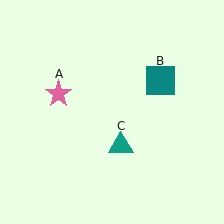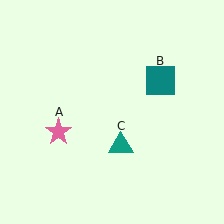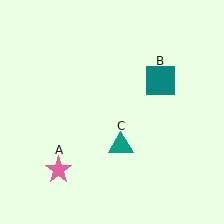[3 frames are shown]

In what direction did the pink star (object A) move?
The pink star (object A) moved down.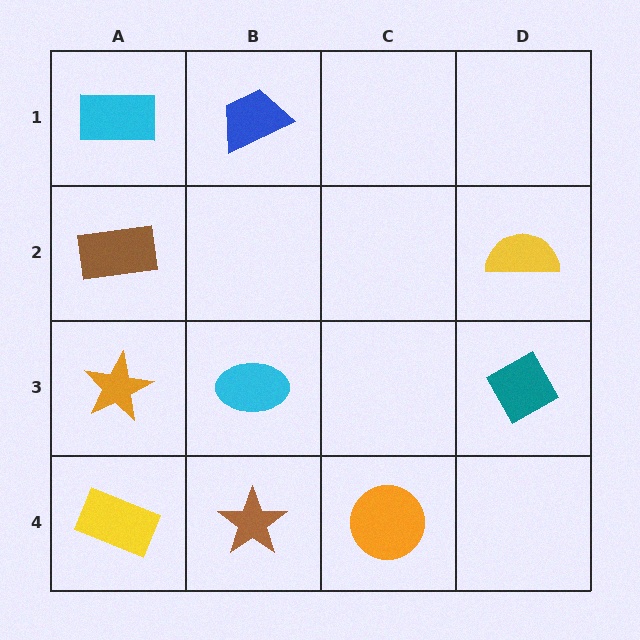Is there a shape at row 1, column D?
No, that cell is empty.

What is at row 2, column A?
A brown rectangle.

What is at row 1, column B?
A blue trapezoid.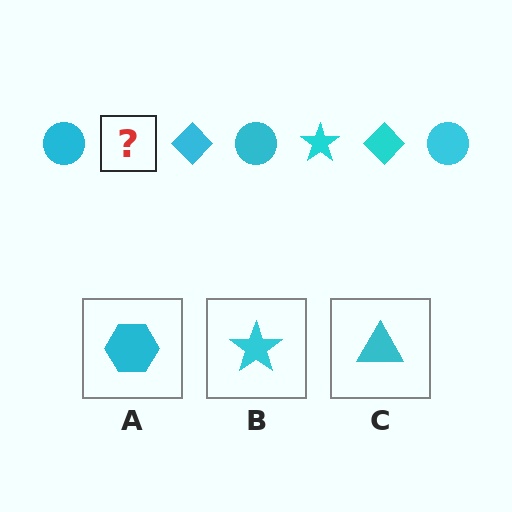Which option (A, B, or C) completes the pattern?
B.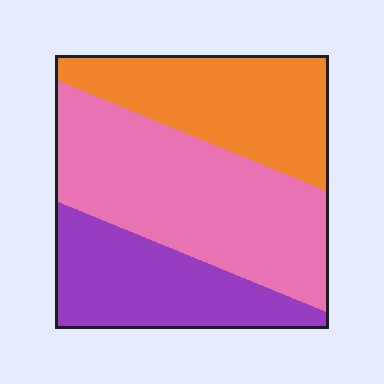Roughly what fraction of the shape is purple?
Purple covers 26% of the shape.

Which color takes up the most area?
Pink, at roughly 45%.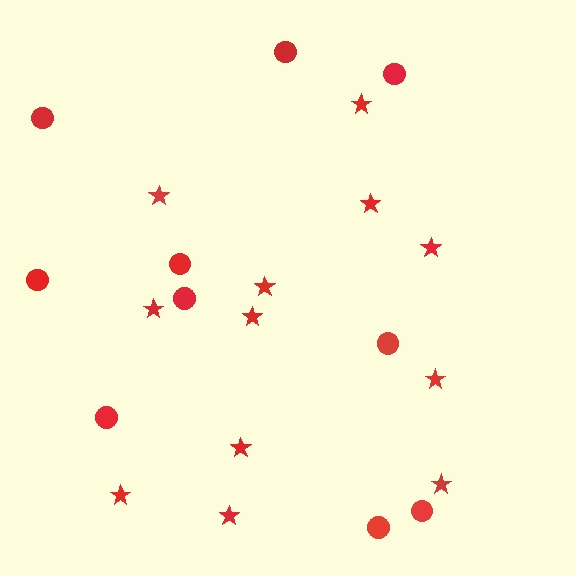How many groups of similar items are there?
There are 2 groups: one group of stars (12) and one group of circles (10).